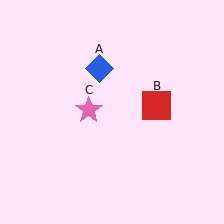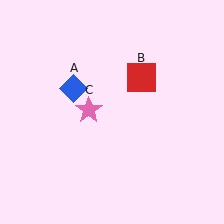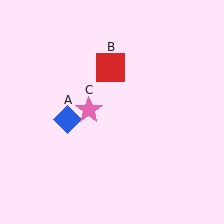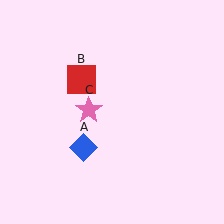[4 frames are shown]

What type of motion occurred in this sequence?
The blue diamond (object A), red square (object B) rotated counterclockwise around the center of the scene.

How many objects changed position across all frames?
2 objects changed position: blue diamond (object A), red square (object B).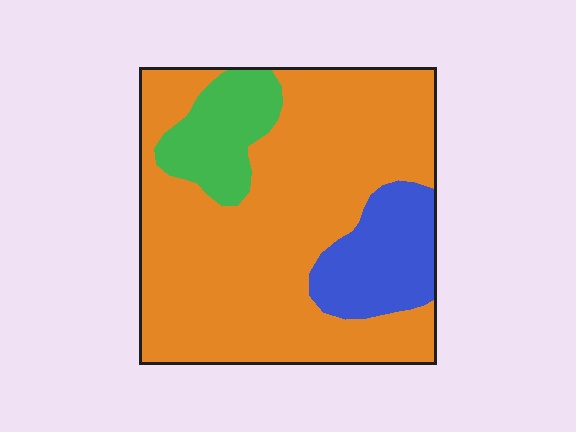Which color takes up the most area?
Orange, at roughly 75%.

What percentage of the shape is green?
Green takes up about one eighth (1/8) of the shape.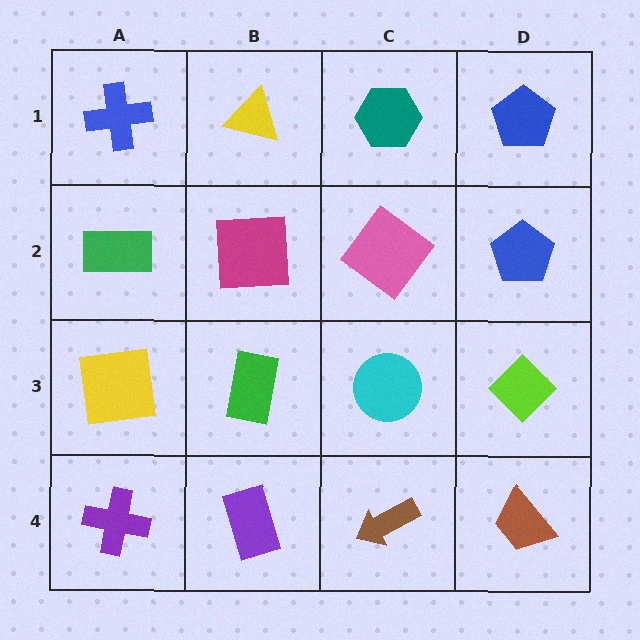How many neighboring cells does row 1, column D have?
2.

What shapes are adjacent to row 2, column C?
A teal hexagon (row 1, column C), a cyan circle (row 3, column C), a magenta square (row 2, column B), a blue pentagon (row 2, column D).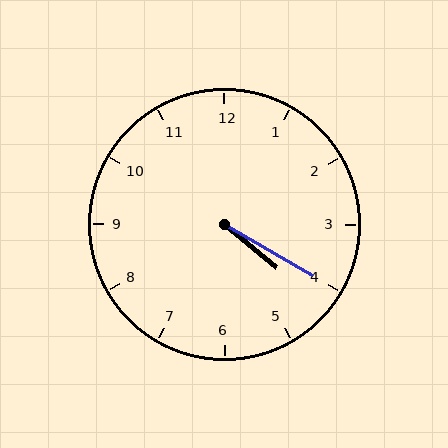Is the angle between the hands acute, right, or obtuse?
It is acute.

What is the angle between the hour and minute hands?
Approximately 10 degrees.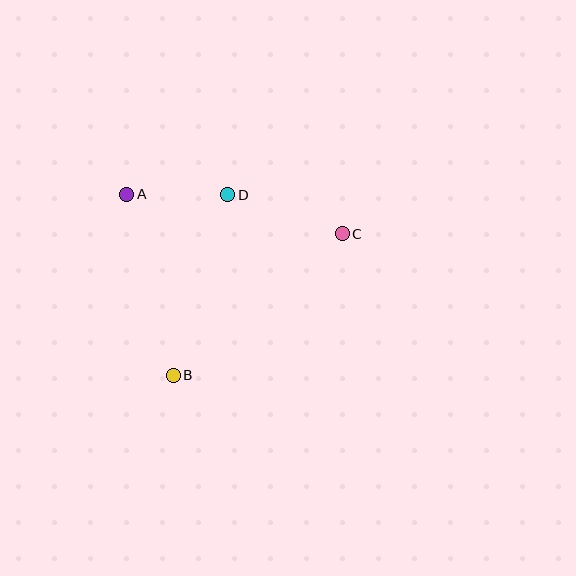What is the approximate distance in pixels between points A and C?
The distance between A and C is approximately 219 pixels.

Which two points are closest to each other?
Points A and D are closest to each other.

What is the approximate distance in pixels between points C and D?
The distance between C and D is approximately 121 pixels.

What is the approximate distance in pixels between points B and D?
The distance between B and D is approximately 188 pixels.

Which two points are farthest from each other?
Points B and C are farthest from each other.